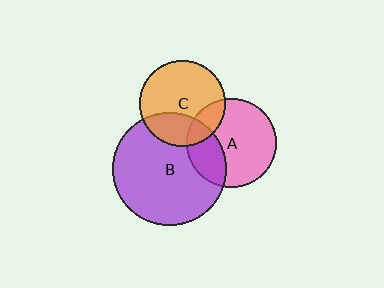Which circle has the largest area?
Circle B (purple).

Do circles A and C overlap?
Yes.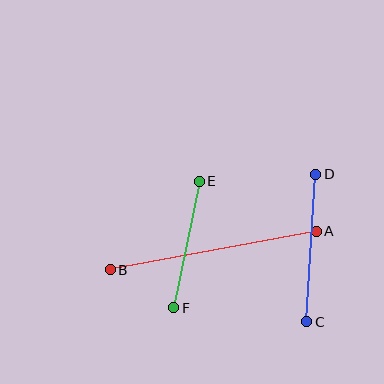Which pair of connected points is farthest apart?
Points A and B are farthest apart.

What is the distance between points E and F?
The distance is approximately 129 pixels.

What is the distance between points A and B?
The distance is approximately 210 pixels.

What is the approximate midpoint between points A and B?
The midpoint is at approximately (213, 251) pixels.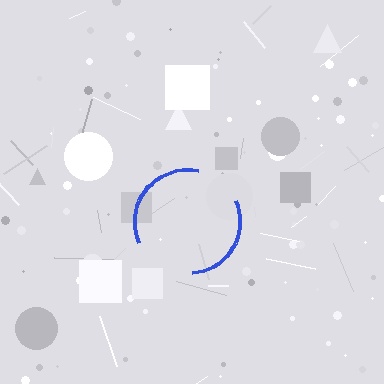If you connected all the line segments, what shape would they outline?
They would outline a circle.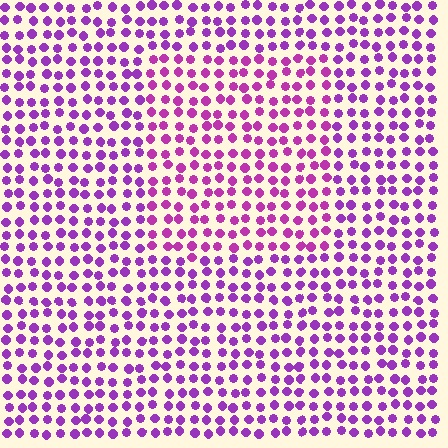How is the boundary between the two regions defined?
The boundary is defined purely by a slight shift in hue (about 22 degrees). Spacing, size, and orientation are identical on both sides.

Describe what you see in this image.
The image is filled with small purple elements in a uniform arrangement. A rectangle-shaped region is visible where the elements are tinted to a slightly different hue, forming a subtle color boundary.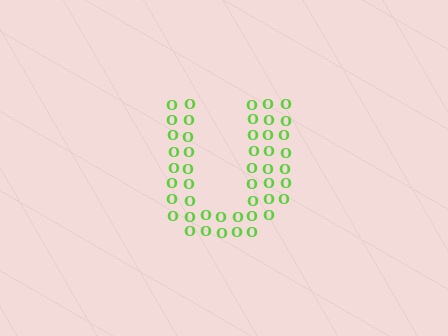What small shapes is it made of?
It is made of small letter O's.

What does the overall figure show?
The overall figure shows the letter U.